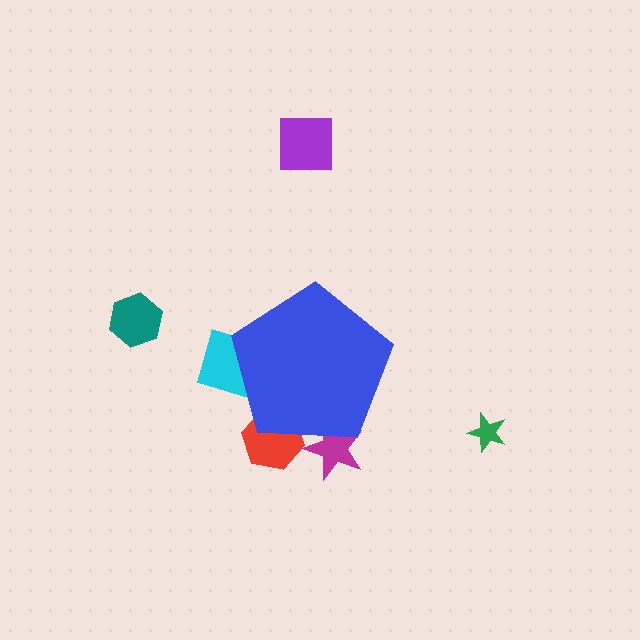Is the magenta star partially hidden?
Yes, the magenta star is partially hidden behind the blue pentagon.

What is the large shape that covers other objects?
A blue pentagon.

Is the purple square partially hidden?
No, the purple square is fully visible.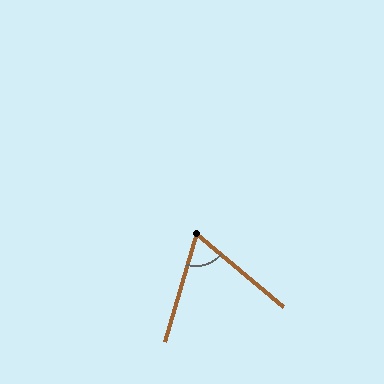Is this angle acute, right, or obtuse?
It is acute.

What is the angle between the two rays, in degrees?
Approximately 66 degrees.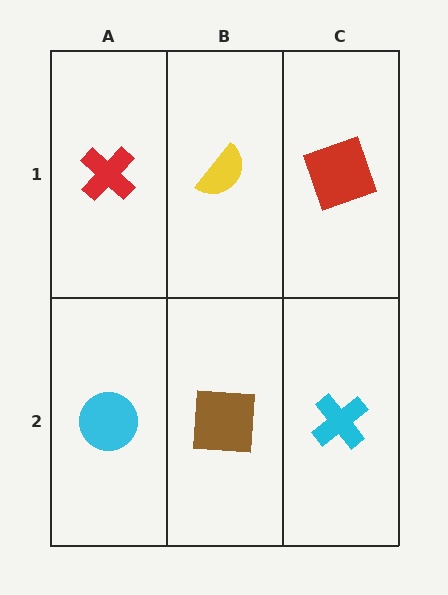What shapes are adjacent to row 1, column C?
A cyan cross (row 2, column C), a yellow semicircle (row 1, column B).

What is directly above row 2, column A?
A red cross.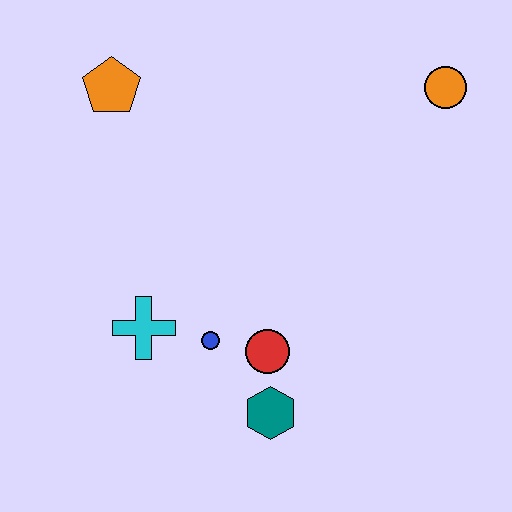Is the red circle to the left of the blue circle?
No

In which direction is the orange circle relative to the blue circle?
The orange circle is above the blue circle.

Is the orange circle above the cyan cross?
Yes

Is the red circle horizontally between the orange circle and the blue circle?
Yes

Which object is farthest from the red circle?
The orange circle is farthest from the red circle.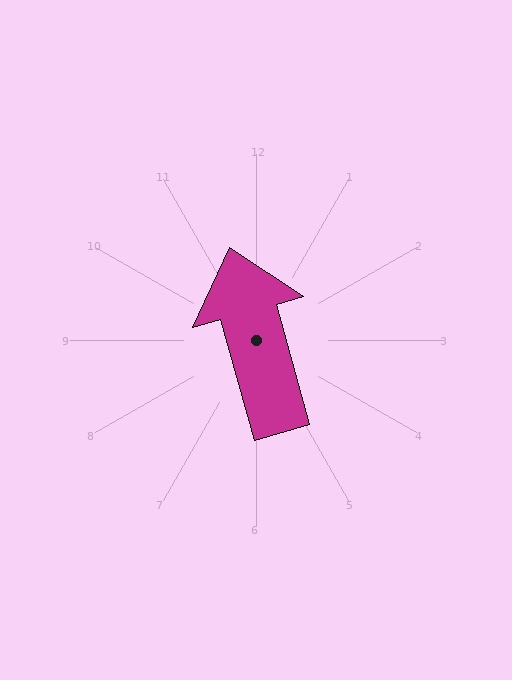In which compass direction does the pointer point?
North.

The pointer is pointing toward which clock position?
Roughly 11 o'clock.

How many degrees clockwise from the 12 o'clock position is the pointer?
Approximately 344 degrees.